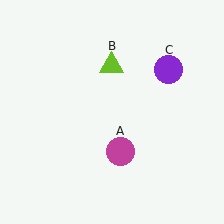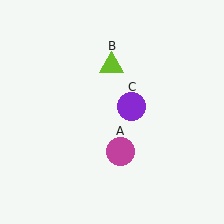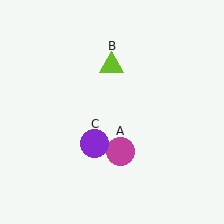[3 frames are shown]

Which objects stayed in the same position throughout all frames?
Magenta circle (object A) and lime triangle (object B) remained stationary.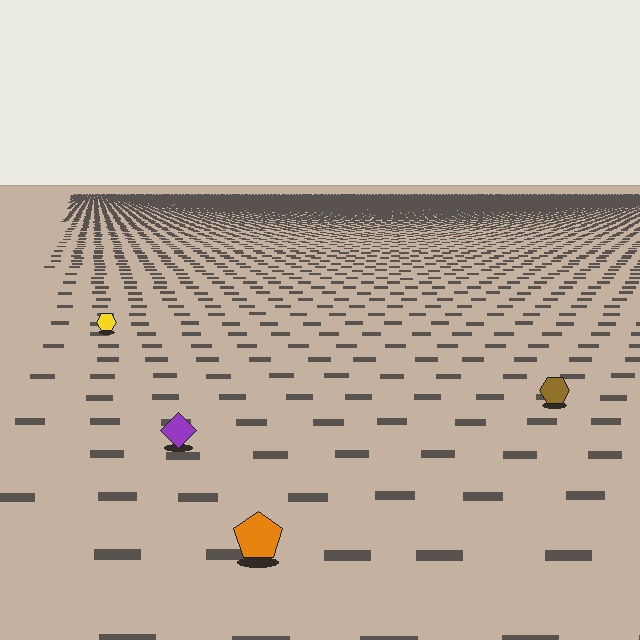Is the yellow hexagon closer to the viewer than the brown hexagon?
No. The brown hexagon is closer — you can tell from the texture gradient: the ground texture is coarser near it.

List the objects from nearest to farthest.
From nearest to farthest: the orange pentagon, the purple diamond, the brown hexagon, the yellow hexagon.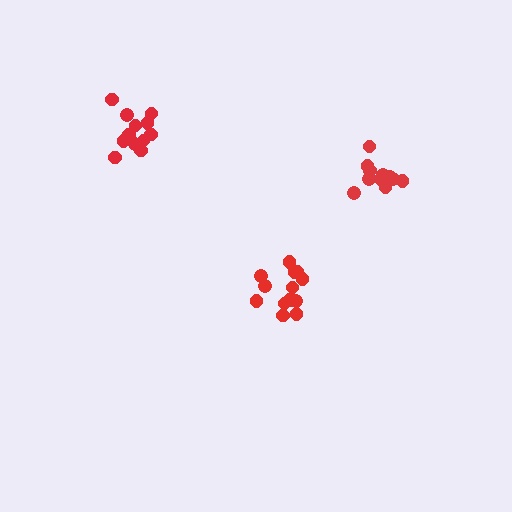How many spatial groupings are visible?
There are 3 spatial groupings.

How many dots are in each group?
Group 1: 14 dots, Group 2: 12 dots, Group 3: 12 dots (38 total).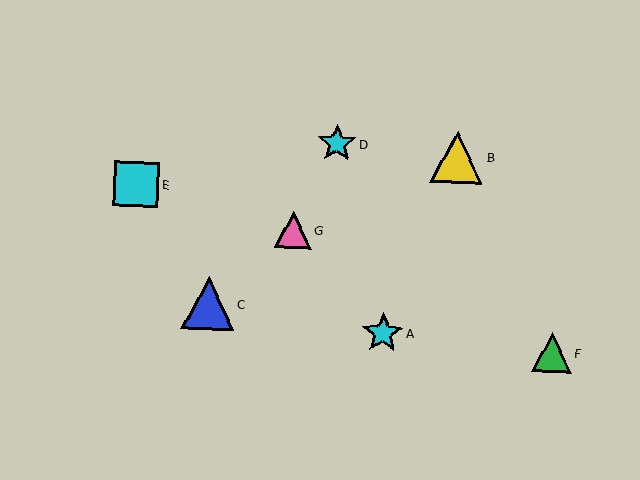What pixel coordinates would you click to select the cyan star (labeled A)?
Click at (383, 333) to select the cyan star A.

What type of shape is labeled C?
Shape C is a blue triangle.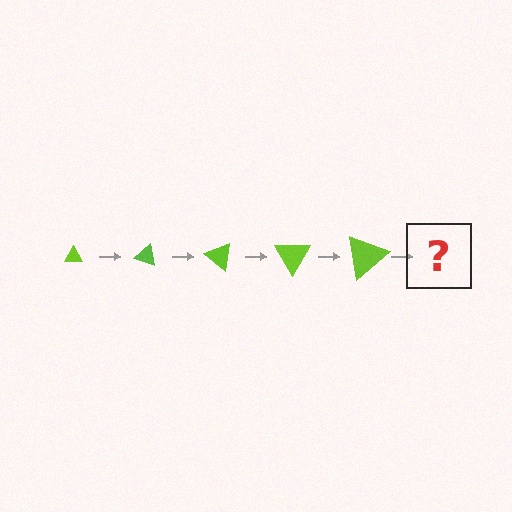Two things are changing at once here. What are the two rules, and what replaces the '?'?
The two rules are that the triangle grows larger each step and it rotates 20 degrees each step. The '?' should be a triangle, larger than the previous one and rotated 100 degrees from the start.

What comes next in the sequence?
The next element should be a triangle, larger than the previous one and rotated 100 degrees from the start.